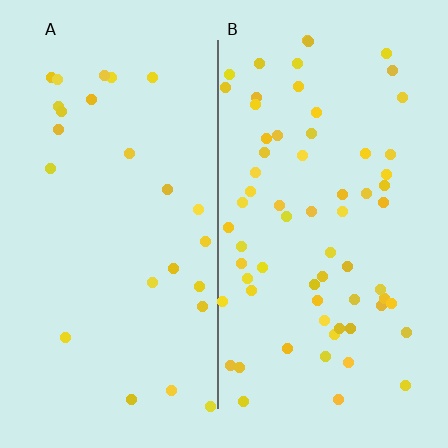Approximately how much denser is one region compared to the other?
Approximately 2.6× — region B over region A.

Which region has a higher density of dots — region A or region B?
B (the right).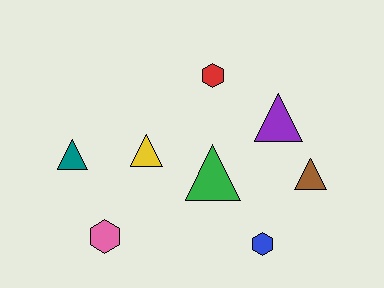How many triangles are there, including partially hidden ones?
There are 5 triangles.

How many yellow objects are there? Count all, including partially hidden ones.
There is 1 yellow object.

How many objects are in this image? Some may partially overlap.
There are 8 objects.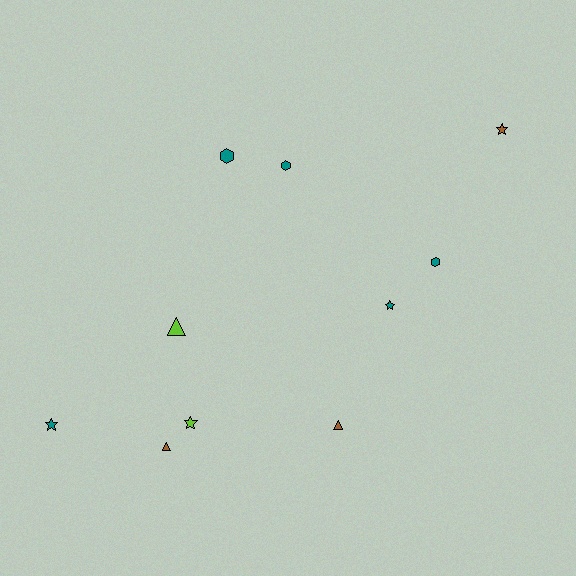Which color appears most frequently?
Teal, with 5 objects.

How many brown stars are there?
There is 1 brown star.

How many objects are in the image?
There are 10 objects.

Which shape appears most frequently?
Star, with 4 objects.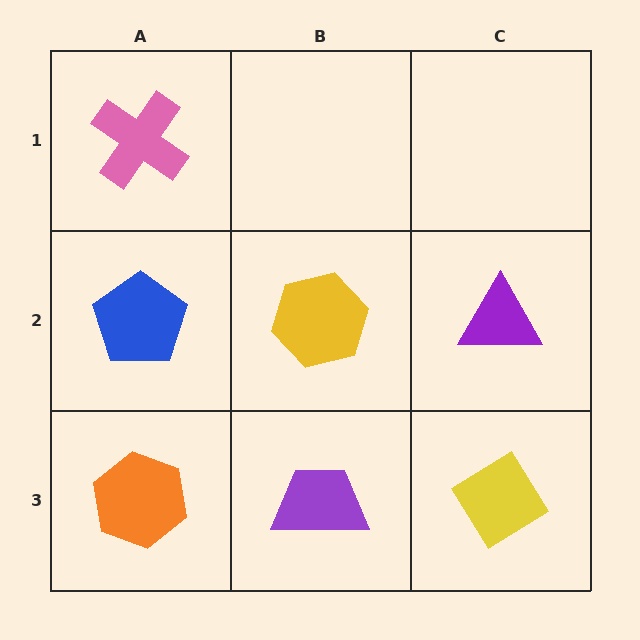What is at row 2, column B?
A yellow hexagon.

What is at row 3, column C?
A yellow diamond.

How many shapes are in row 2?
3 shapes.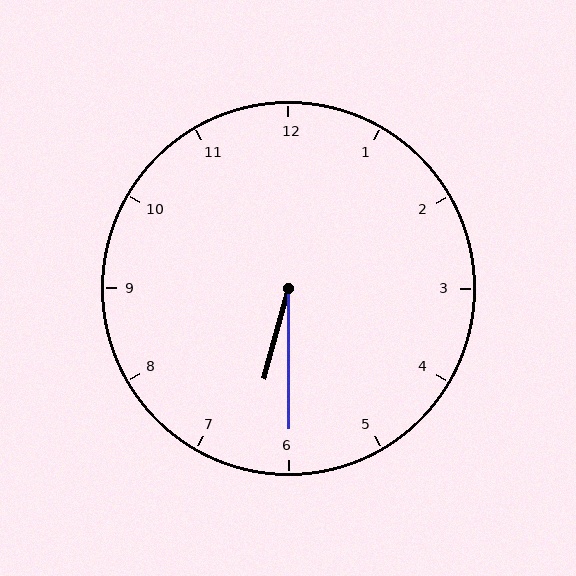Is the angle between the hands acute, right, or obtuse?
It is acute.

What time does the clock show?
6:30.